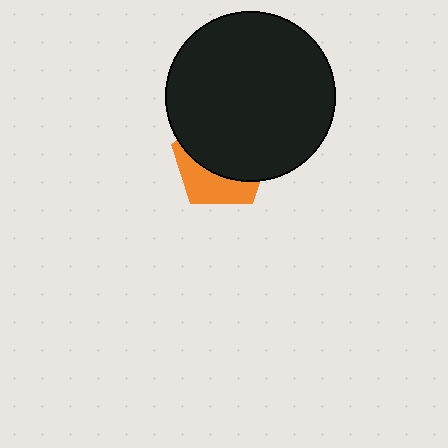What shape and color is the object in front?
The object in front is a black circle.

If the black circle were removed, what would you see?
You would see the complete orange pentagon.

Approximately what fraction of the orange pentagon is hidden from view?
Roughly 64% of the orange pentagon is hidden behind the black circle.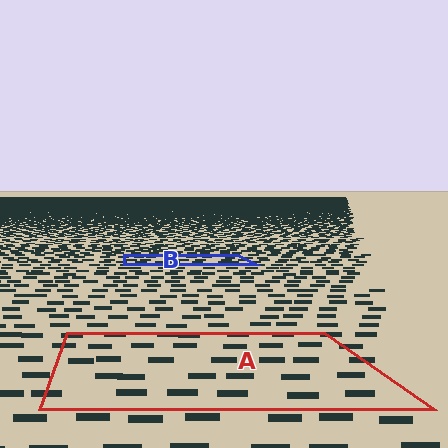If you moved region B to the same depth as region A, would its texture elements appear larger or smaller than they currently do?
They would appear larger. At a closer depth, the same texture elements are projected at a bigger on-screen size.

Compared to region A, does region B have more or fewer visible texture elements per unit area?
Region B has more texture elements per unit area — they are packed more densely because it is farther away.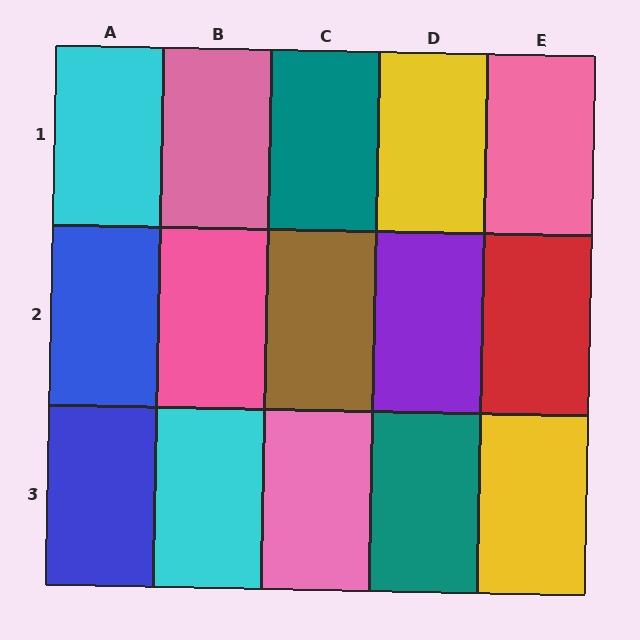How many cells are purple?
1 cell is purple.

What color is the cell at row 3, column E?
Yellow.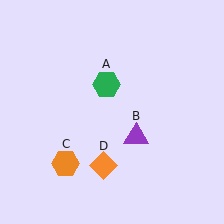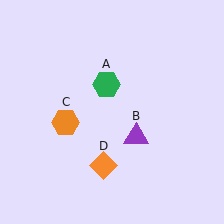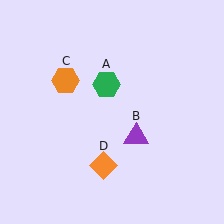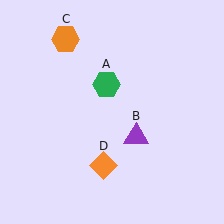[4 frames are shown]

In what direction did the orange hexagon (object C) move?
The orange hexagon (object C) moved up.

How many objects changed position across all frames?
1 object changed position: orange hexagon (object C).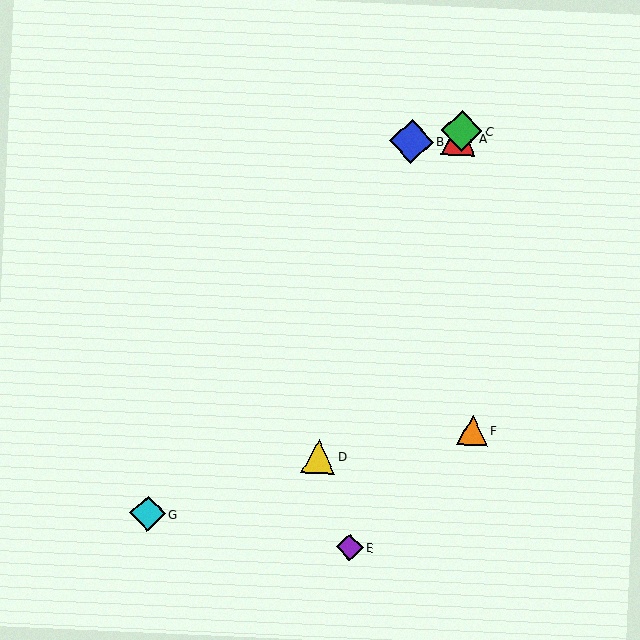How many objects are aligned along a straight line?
3 objects (A, C, D) are aligned along a straight line.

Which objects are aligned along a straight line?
Objects A, C, D are aligned along a straight line.